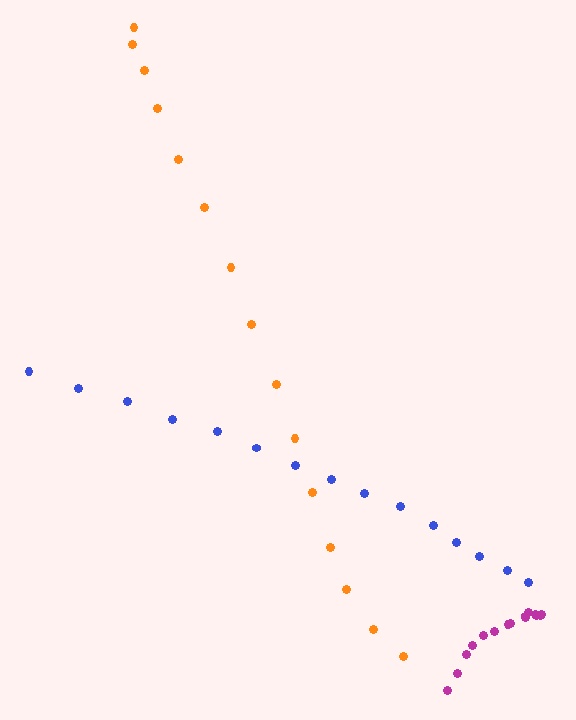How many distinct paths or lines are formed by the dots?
There are 3 distinct paths.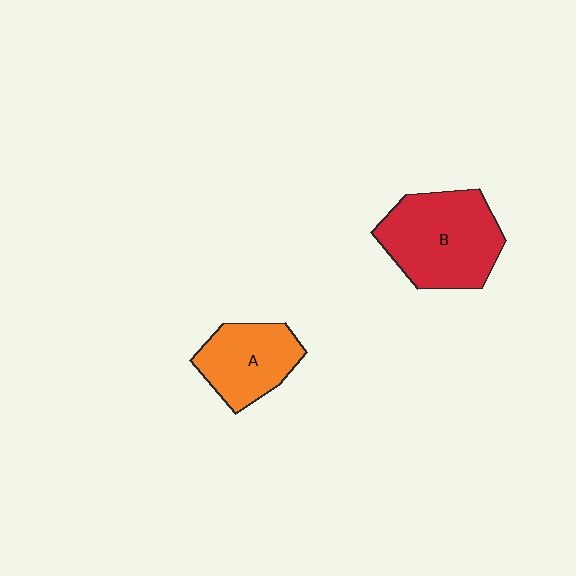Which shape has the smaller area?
Shape A (orange).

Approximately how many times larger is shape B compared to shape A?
Approximately 1.5 times.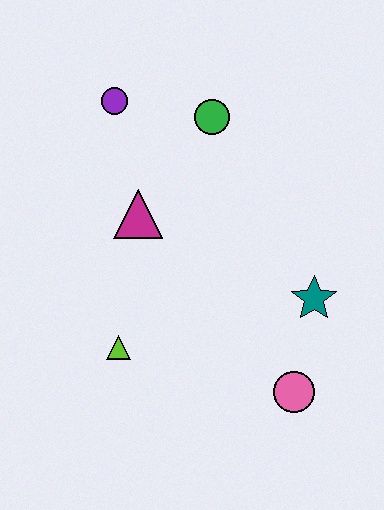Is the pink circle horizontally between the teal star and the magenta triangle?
Yes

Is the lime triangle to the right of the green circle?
No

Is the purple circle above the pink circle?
Yes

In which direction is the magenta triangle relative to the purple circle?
The magenta triangle is below the purple circle.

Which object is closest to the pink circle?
The teal star is closest to the pink circle.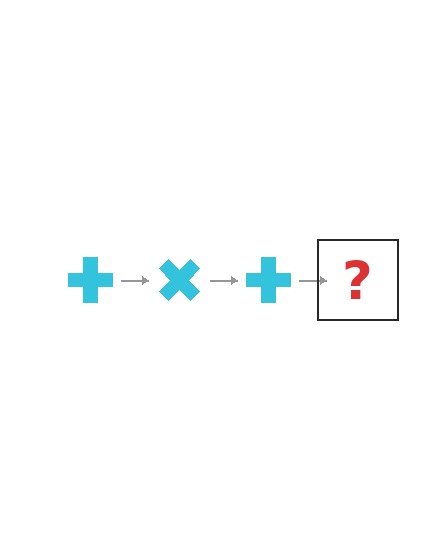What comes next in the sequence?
The next element should be a cyan cross rotated 135 degrees.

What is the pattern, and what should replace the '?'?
The pattern is that the cross rotates 45 degrees each step. The '?' should be a cyan cross rotated 135 degrees.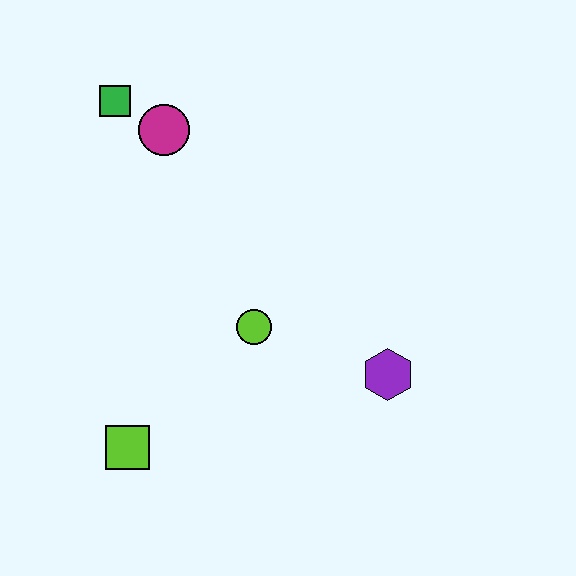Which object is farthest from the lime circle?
The green square is farthest from the lime circle.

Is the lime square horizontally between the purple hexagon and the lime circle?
No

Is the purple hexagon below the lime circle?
Yes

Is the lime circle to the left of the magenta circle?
No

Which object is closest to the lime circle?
The purple hexagon is closest to the lime circle.